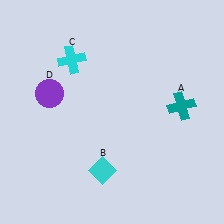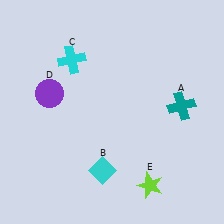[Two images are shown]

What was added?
A lime star (E) was added in Image 2.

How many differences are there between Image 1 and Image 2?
There is 1 difference between the two images.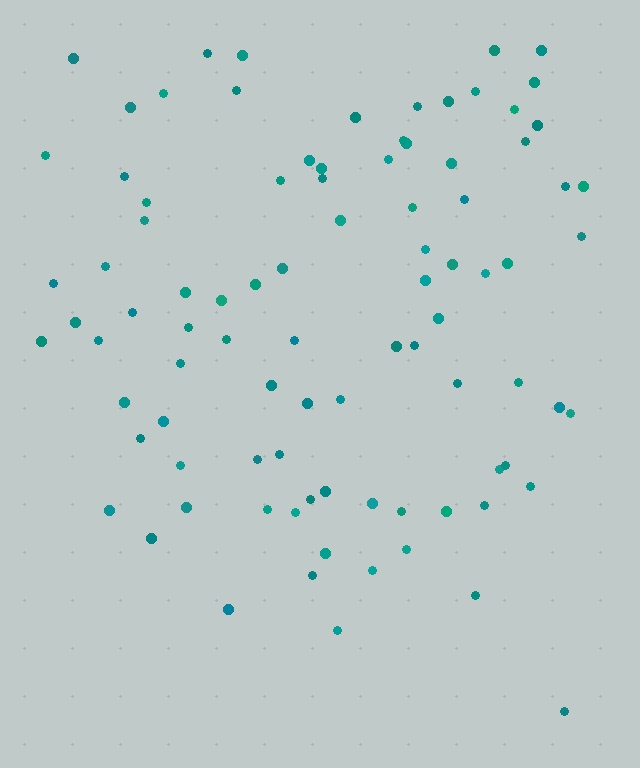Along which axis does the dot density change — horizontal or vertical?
Vertical.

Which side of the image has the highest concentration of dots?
The top.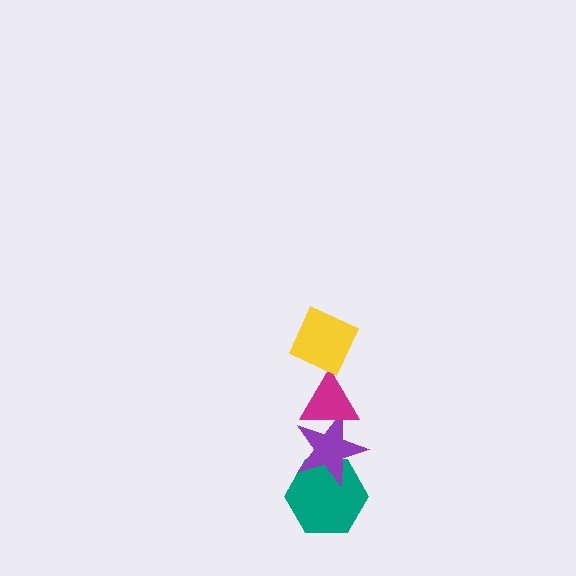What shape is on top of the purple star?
The magenta triangle is on top of the purple star.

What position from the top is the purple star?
The purple star is 3rd from the top.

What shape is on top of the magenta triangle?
The yellow diamond is on top of the magenta triangle.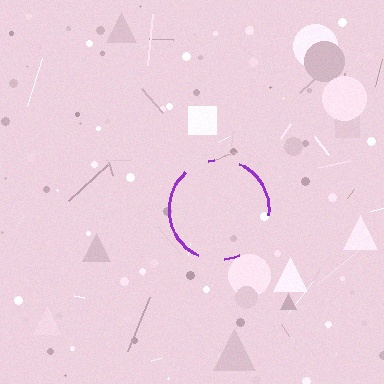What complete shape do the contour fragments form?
The contour fragments form a circle.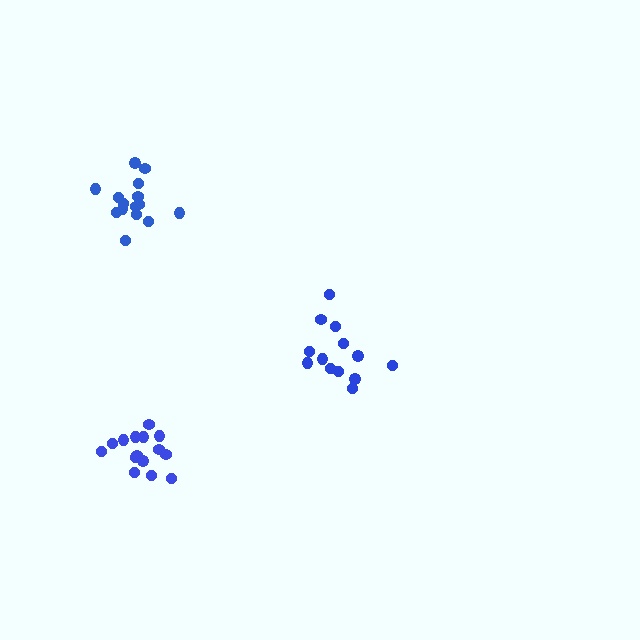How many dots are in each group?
Group 1: 13 dots, Group 2: 15 dots, Group 3: 15 dots (43 total).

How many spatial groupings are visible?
There are 3 spatial groupings.